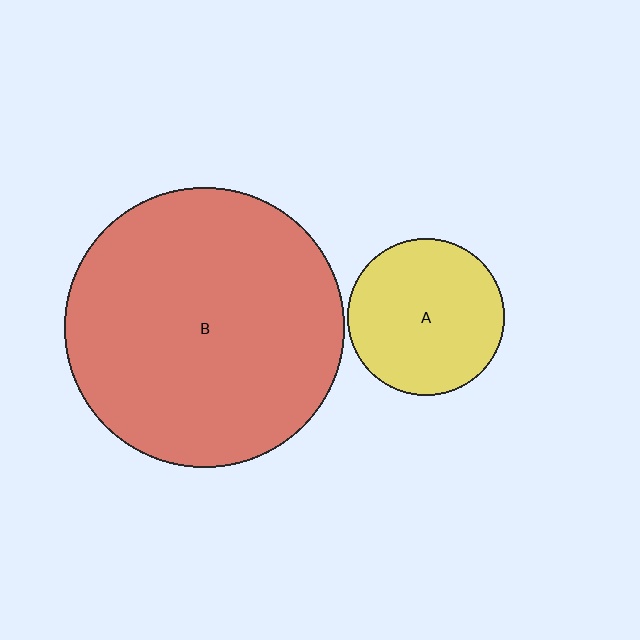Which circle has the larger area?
Circle B (red).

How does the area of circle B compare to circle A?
Approximately 3.2 times.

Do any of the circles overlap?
No, none of the circles overlap.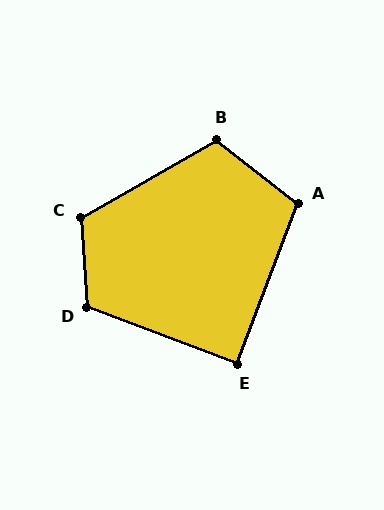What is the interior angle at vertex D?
Approximately 115 degrees (obtuse).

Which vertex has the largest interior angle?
C, at approximately 116 degrees.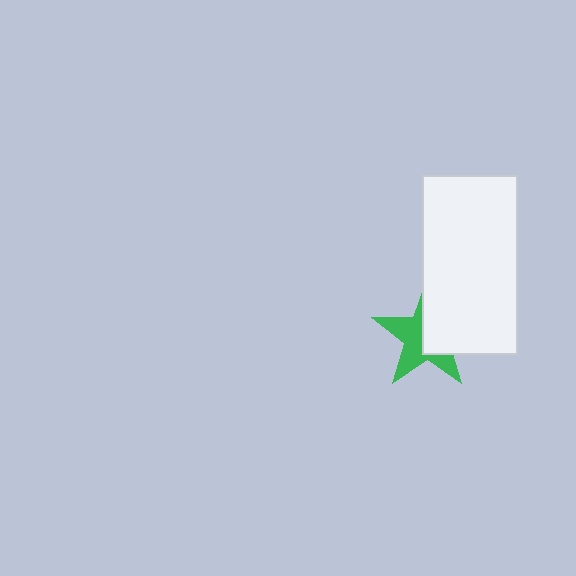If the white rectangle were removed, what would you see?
You would see the complete green star.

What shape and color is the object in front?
The object in front is a white rectangle.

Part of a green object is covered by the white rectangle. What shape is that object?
It is a star.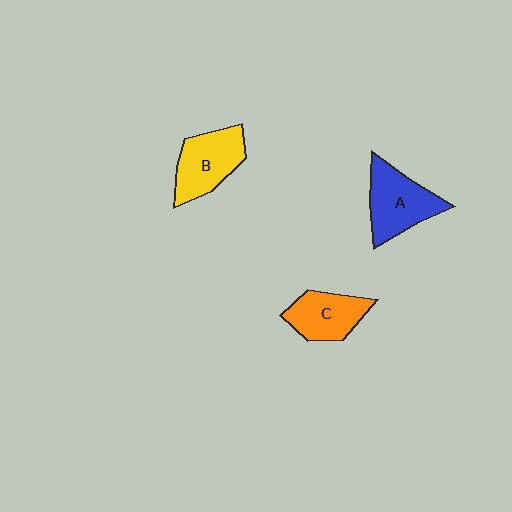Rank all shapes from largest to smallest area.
From largest to smallest: A (blue), B (yellow), C (orange).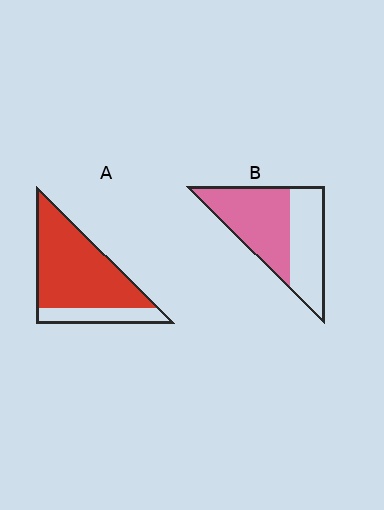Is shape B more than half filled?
Yes.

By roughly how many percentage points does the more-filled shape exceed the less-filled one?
By roughly 20 percentage points (A over B).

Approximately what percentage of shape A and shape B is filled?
A is approximately 80% and B is approximately 55%.